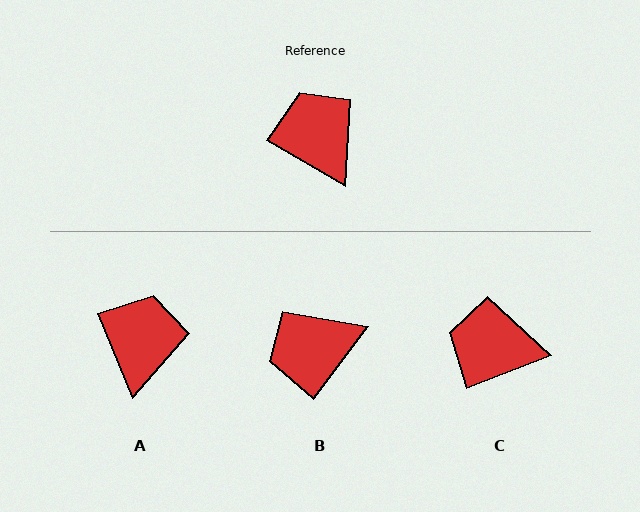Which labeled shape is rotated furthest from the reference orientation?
B, about 83 degrees away.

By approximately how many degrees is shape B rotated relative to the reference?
Approximately 83 degrees counter-clockwise.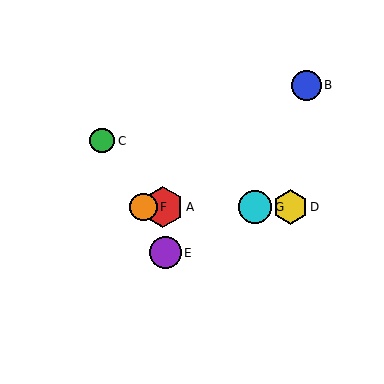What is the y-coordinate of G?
Object G is at y≈207.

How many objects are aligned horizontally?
4 objects (A, D, F, G) are aligned horizontally.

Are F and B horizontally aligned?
No, F is at y≈207 and B is at y≈85.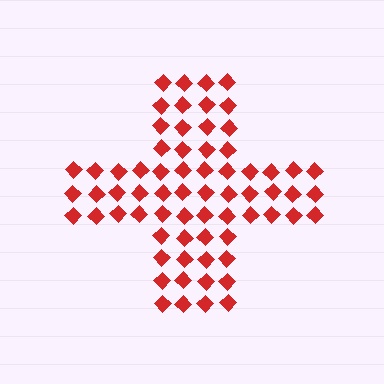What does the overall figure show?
The overall figure shows a cross.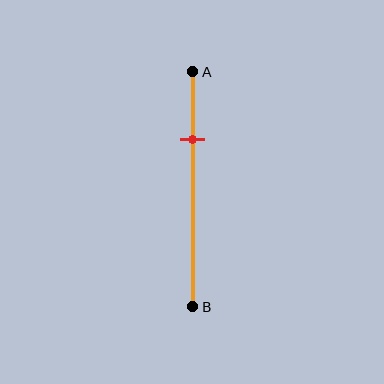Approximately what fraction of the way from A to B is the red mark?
The red mark is approximately 30% of the way from A to B.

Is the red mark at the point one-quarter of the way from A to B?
No, the mark is at about 30% from A, not at the 25% one-quarter point.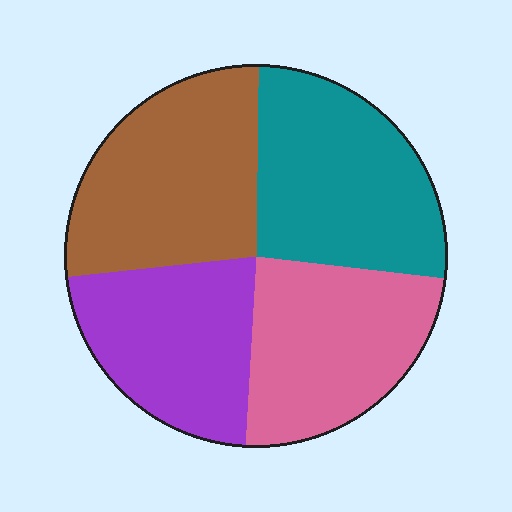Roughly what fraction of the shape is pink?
Pink takes up between a sixth and a third of the shape.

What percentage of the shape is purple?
Purple covers about 20% of the shape.